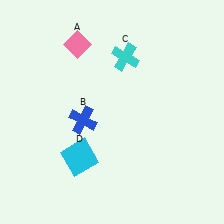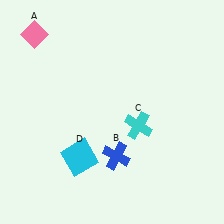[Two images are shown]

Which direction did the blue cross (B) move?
The blue cross (B) moved down.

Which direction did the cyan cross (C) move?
The cyan cross (C) moved down.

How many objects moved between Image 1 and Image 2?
3 objects moved between the two images.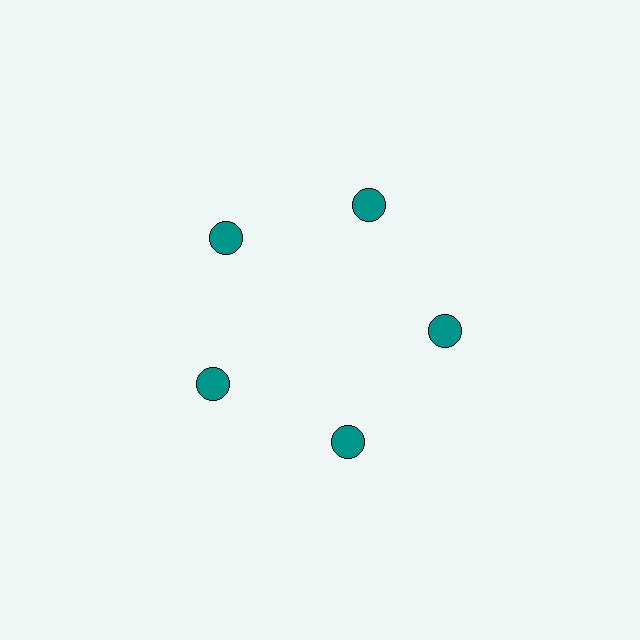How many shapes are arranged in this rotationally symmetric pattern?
There are 5 shapes, arranged in 5 groups of 1.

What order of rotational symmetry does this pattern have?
This pattern has 5-fold rotational symmetry.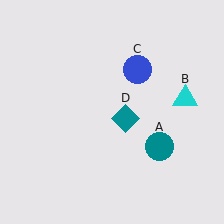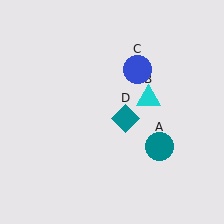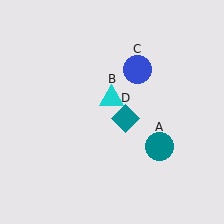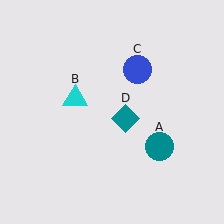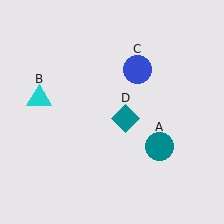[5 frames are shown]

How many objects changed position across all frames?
1 object changed position: cyan triangle (object B).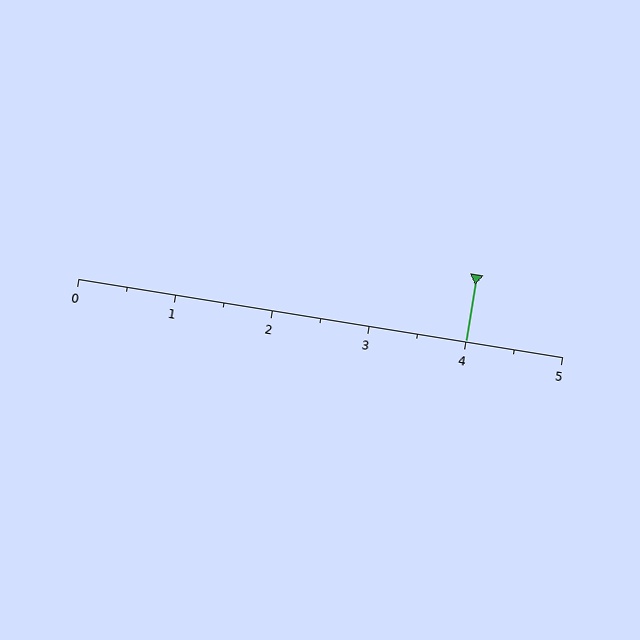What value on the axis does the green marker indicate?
The marker indicates approximately 4.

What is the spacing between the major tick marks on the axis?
The major ticks are spaced 1 apart.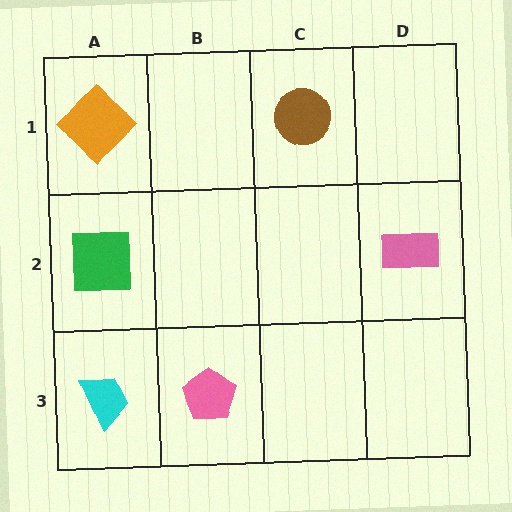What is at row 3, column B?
A pink pentagon.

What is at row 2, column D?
A pink rectangle.